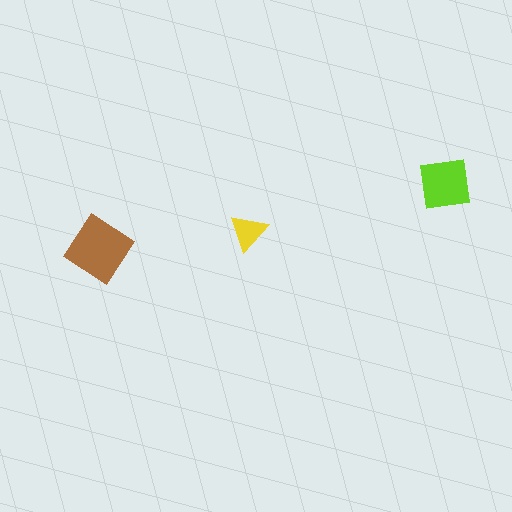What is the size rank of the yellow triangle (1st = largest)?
3rd.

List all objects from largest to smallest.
The brown diamond, the lime square, the yellow triangle.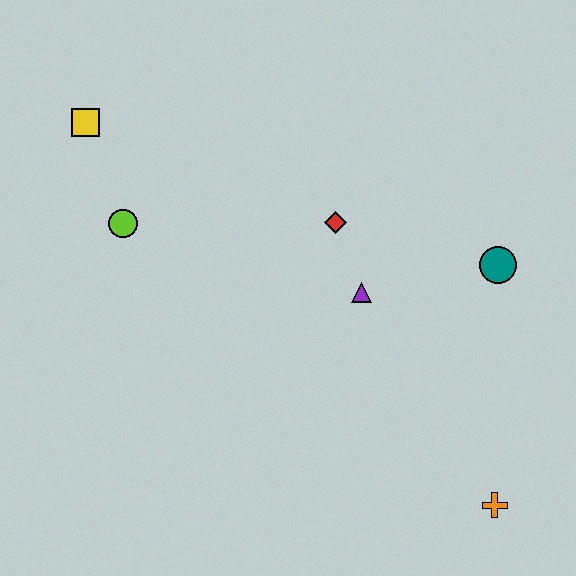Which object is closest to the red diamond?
The purple triangle is closest to the red diamond.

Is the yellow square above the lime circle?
Yes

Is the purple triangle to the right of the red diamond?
Yes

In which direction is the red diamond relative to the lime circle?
The red diamond is to the right of the lime circle.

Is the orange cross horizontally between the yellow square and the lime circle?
No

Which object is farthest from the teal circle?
The yellow square is farthest from the teal circle.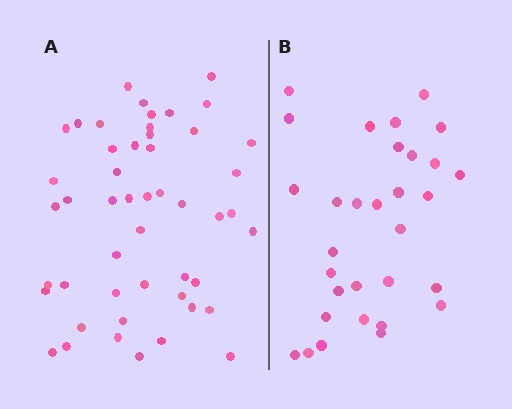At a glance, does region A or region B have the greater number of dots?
Region A (the left region) has more dots.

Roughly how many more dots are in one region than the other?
Region A has approximately 20 more dots than region B.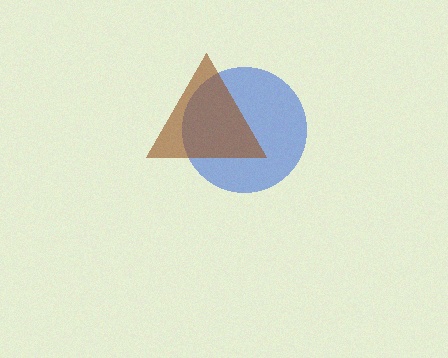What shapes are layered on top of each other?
The layered shapes are: a blue circle, a brown triangle.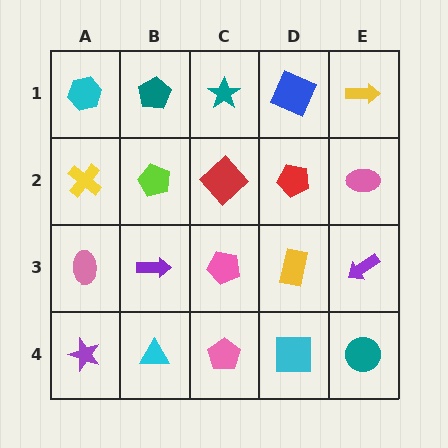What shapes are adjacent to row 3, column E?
A pink ellipse (row 2, column E), a teal circle (row 4, column E), a yellow rectangle (row 3, column D).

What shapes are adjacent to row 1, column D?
A red pentagon (row 2, column D), a teal star (row 1, column C), a yellow arrow (row 1, column E).